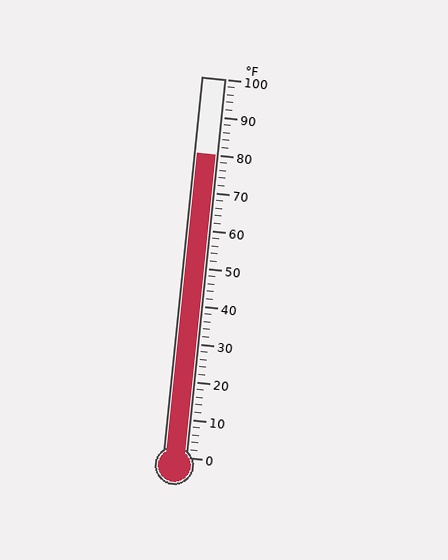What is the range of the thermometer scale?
The thermometer scale ranges from 0°F to 100°F.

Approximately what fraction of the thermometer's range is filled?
The thermometer is filled to approximately 80% of its range.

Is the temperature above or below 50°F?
The temperature is above 50°F.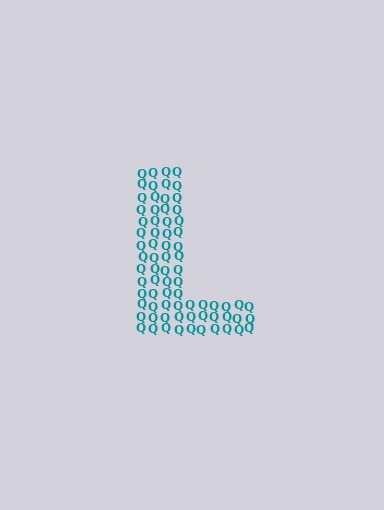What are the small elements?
The small elements are letter Q's.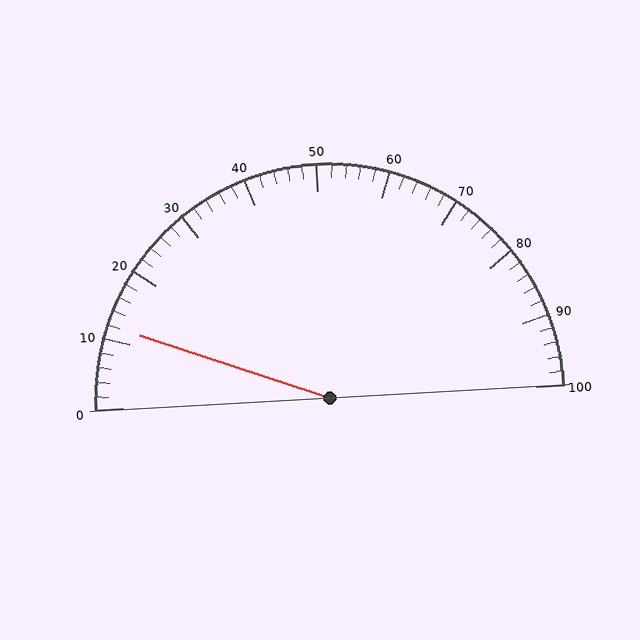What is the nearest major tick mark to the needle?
The nearest major tick mark is 10.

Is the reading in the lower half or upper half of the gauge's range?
The reading is in the lower half of the range (0 to 100).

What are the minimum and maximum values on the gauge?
The gauge ranges from 0 to 100.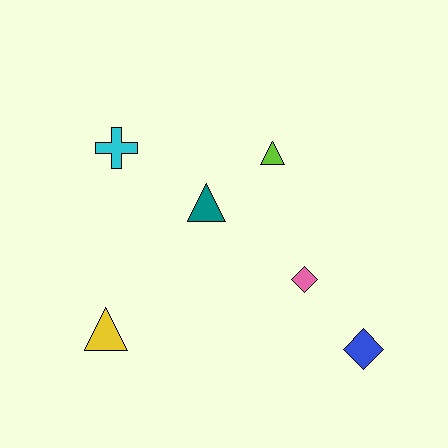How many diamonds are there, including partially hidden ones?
There are 2 diamonds.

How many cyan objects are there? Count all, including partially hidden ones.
There is 1 cyan object.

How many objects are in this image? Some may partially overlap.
There are 6 objects.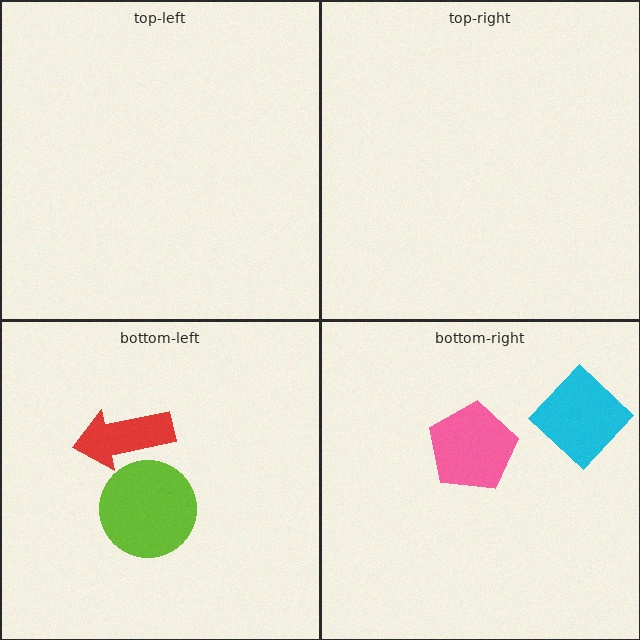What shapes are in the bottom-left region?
The red arrow, the lime circle.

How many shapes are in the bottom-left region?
2.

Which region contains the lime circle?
The bottom-left region.